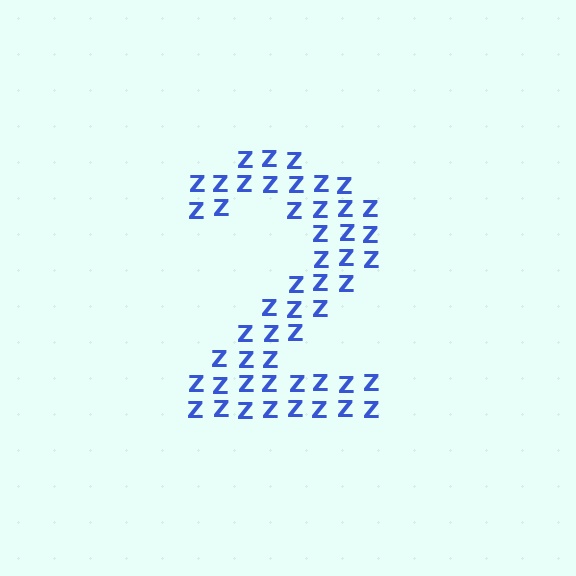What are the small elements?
The small elements are letter Z's.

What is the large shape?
The large shape is the digit 2.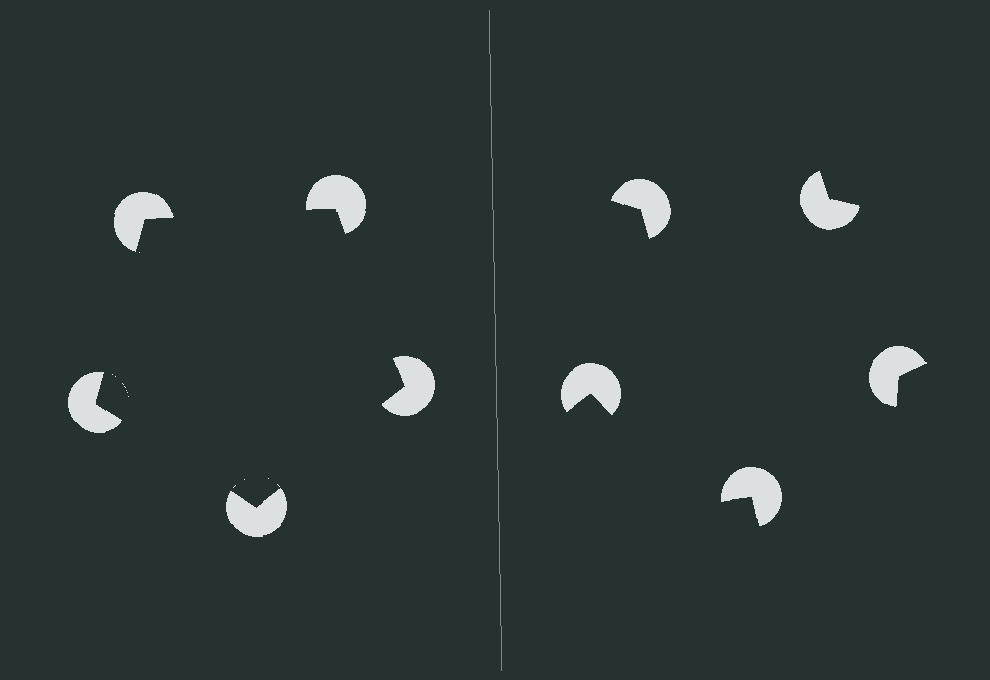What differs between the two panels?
The pac-man discs are positioned identically on both sides; only the wedge orientations differ. On the left they align to a pentagon; on the right they are misaligned.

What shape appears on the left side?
An illusory pentagon.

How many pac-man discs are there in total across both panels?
10 — 5 on each side.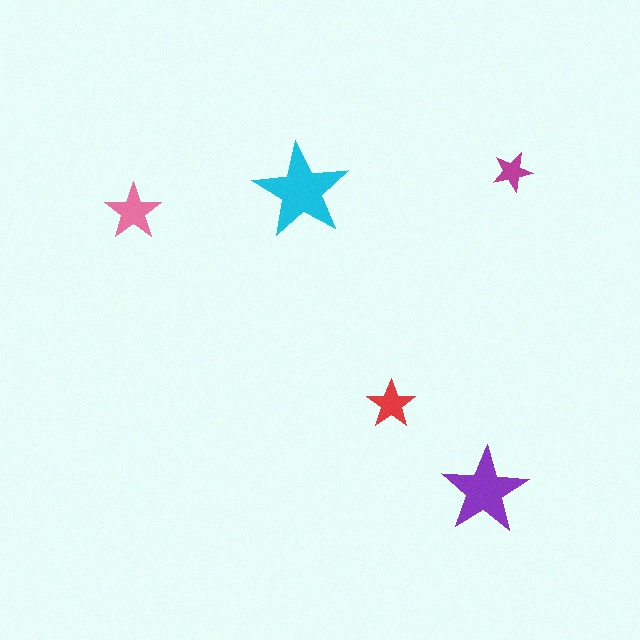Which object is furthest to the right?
The magenta star is rightmost.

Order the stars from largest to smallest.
the cyan one, the purple one, the pink one, the red one, the magenta one.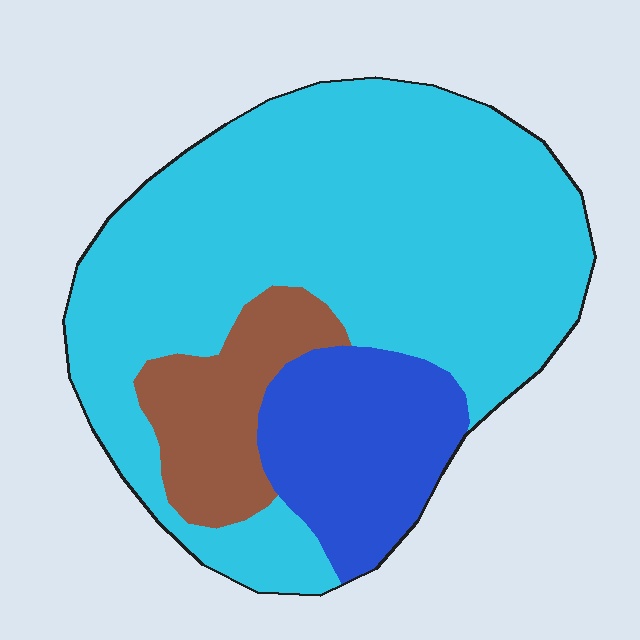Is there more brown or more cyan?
Cyan.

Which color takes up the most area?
Cyan, at roughly 70%.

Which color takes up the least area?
Brown, at roughly 15%.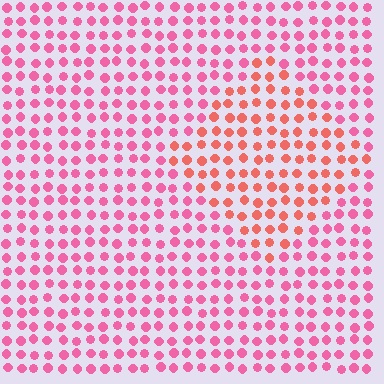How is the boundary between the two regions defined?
The boundary is defined purely by a slight shift in hue (about 31 degrees). Spacing, size, and orientation are identical on both sides.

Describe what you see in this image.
The image is filled with small pink elements in a uniform arrangement. A diamond-shaped region is visible where the elements are tinted to a slightly different hue, forming a subtle color boundary.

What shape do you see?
I see a diamond.